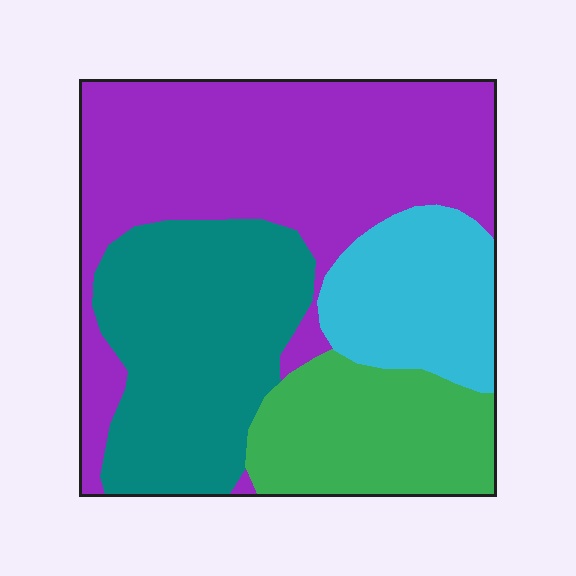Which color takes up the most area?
Purple, at roughly 40%.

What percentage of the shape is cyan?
Cyan takes up less than a sixth of the shape.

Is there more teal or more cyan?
Teal.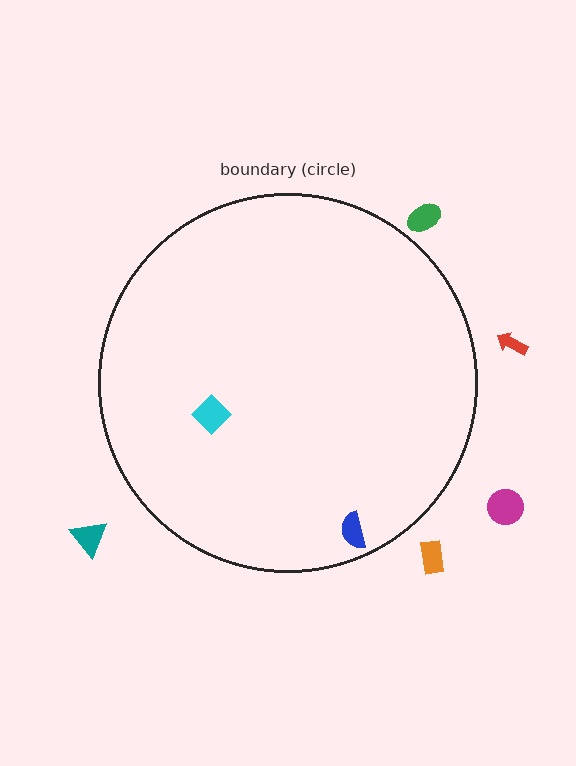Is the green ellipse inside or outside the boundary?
Outside.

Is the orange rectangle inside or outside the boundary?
Outside.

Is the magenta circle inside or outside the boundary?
Outside.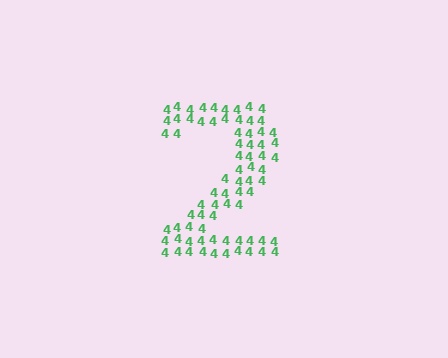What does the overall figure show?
The overall figure shows the digit 2.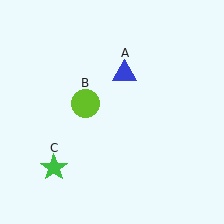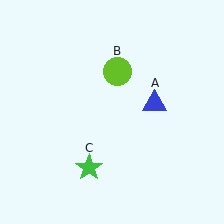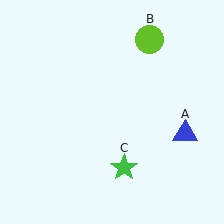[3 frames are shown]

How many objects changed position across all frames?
3 objects changed position: blue triangle (object A), lime circle (object B), green star (object C).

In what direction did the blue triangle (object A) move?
The blue triangle (object A) moved down and to the right.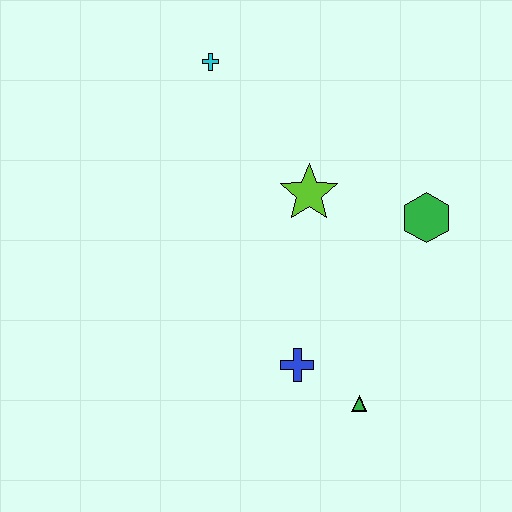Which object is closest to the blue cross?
The green triangle is closest to the blue cross.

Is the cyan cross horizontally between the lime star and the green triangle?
No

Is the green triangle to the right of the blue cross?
Yes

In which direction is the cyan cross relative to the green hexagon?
The cyan cross is to the left of the green hexagon.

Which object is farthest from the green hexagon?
The cyan cross is farthest from the green hexagon.